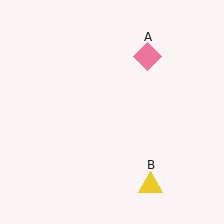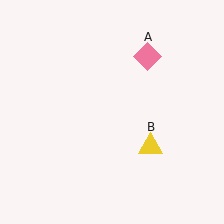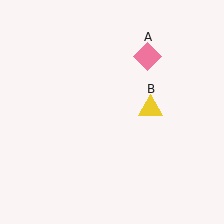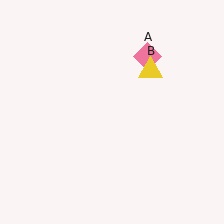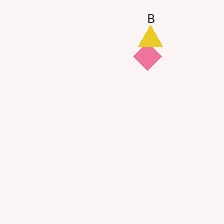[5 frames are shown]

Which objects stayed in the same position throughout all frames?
Pink diamond (object A) remained stationary.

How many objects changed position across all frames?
1 object changed position: yellow triangle (object B).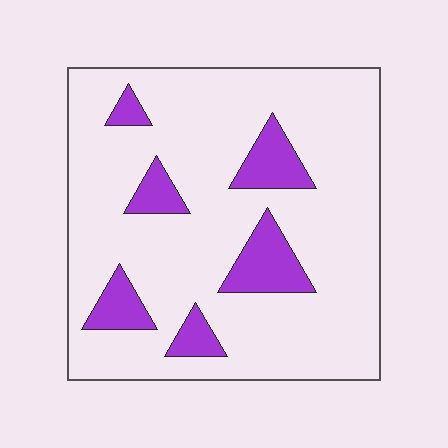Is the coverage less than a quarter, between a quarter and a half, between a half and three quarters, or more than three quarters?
Less than a quarter.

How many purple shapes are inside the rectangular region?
6.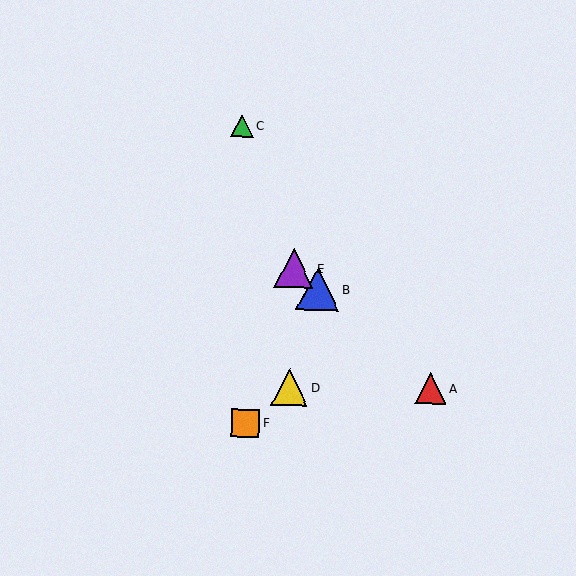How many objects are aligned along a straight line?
3 objects (A, B, E) are aligned along a straight line.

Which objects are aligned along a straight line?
Objects A, B, E are aligned along a straight line.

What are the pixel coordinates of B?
Object B is at (318, 289).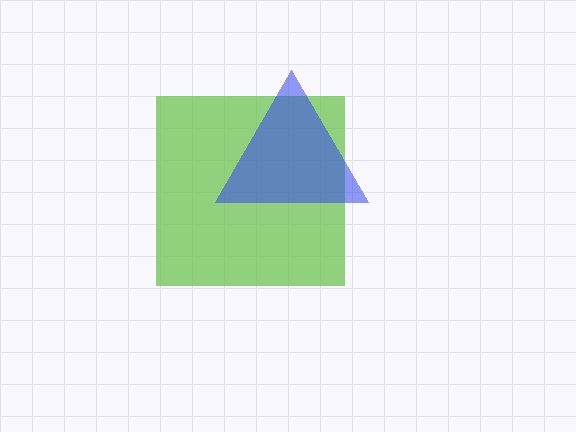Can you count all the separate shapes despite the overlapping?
Yes, there are 2 separate shapes.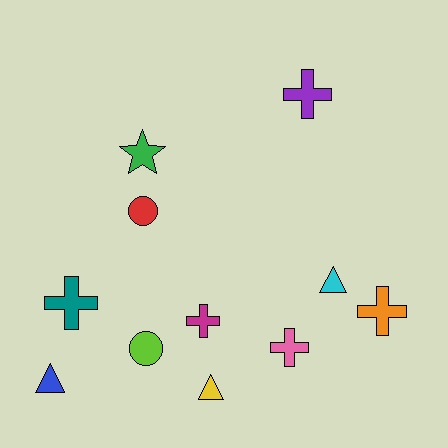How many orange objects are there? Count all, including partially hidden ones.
There is 1 orange object.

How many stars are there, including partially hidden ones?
There is 1 star.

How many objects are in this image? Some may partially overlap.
There are 11 objects.